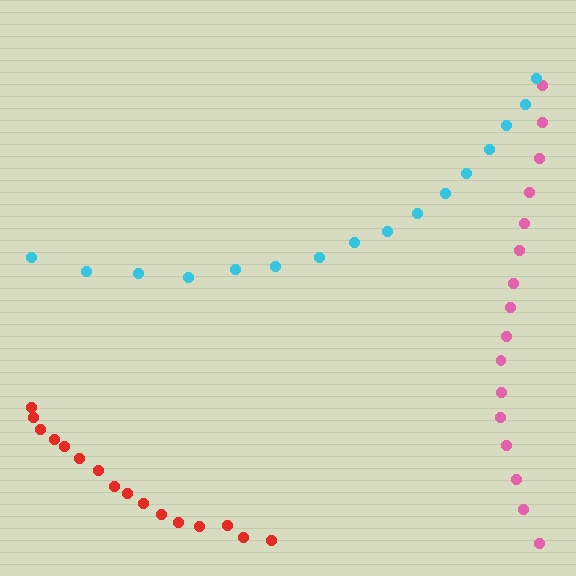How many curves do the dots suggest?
There are 3 distinct paths.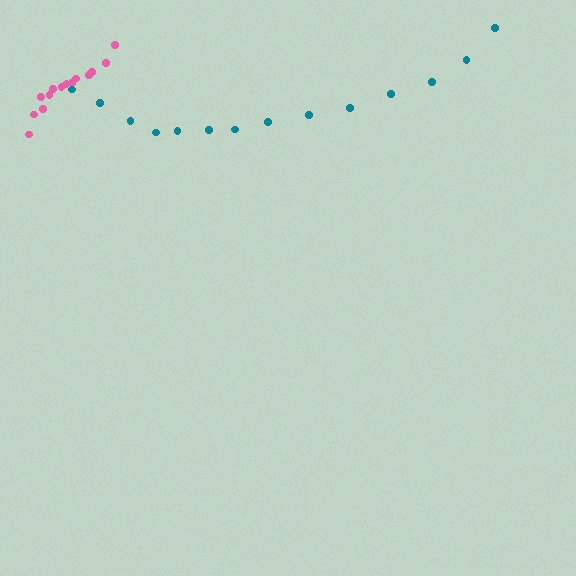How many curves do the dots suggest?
There are 2 distinct paths.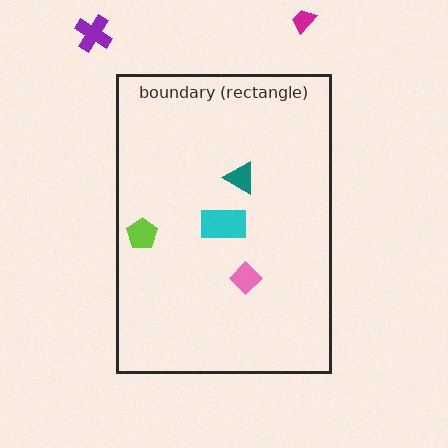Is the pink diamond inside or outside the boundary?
Inside.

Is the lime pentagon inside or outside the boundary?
Inside.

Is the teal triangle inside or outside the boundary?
Inside.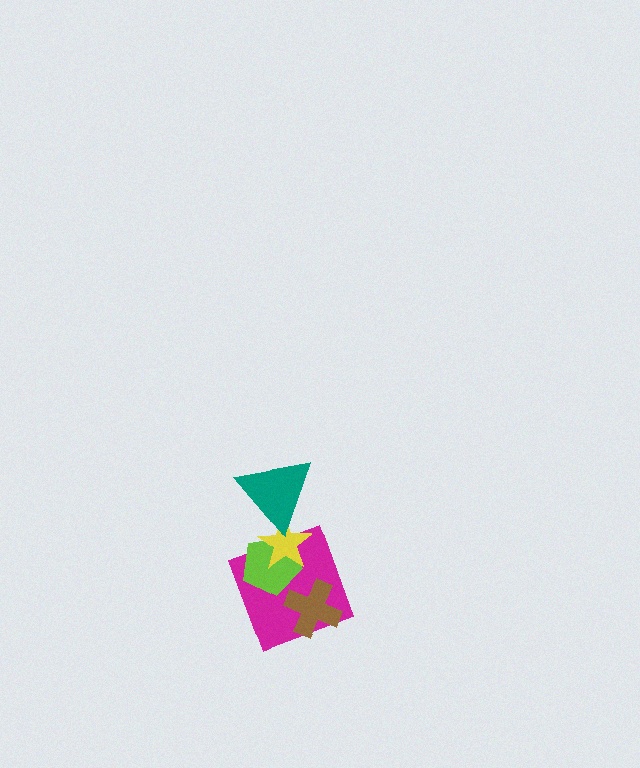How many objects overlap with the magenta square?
3 objects overlap with the magenta square.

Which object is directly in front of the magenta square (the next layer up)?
The lime pentagon is directly in front of the magenta square.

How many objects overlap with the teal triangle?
1 object overlaps with the teal triangle.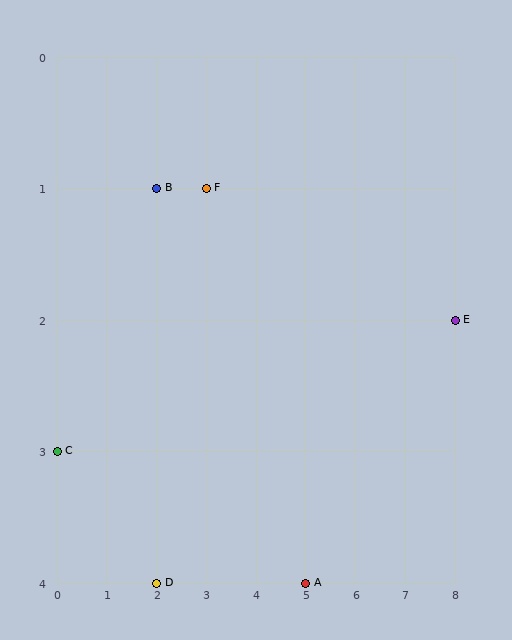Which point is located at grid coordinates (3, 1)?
Point F is at (3, 1).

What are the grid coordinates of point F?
Point F is at grid coordinates (3, 1).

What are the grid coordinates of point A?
Point A is at grid coordinates (5, 4).